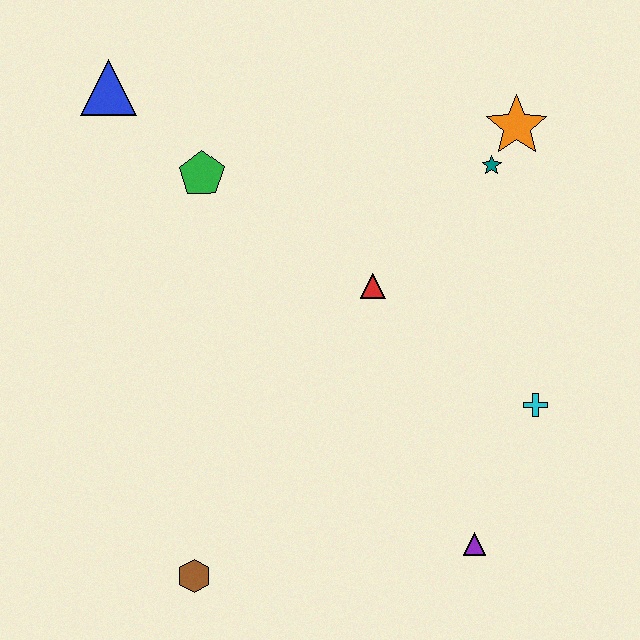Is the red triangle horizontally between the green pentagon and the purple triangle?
Yes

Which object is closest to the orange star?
The teal star is closest to the orange star.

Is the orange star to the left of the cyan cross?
Yes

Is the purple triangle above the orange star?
No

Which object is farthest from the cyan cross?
The blue triangle is farthest from the cyan cross.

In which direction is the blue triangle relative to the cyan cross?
The blue triangle is to the left of the cyan cross.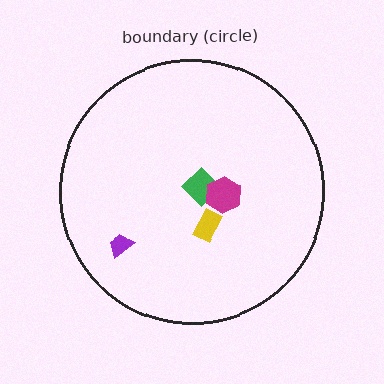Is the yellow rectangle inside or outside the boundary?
Inside.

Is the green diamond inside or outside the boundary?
Inside.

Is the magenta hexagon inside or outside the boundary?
Inside.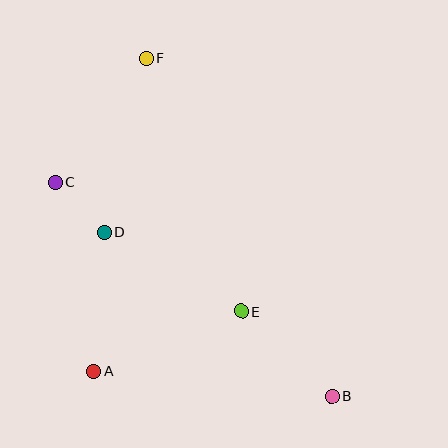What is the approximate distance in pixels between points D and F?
The distance between D and F is approximately 179 pixels.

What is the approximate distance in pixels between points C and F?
The distance between C and F is approximately 154 pixels.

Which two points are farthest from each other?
Points B and F are farthest from each other.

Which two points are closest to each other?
Points C and D are closest to each other.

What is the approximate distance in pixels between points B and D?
The distance between B and D is approximately 281 pixels.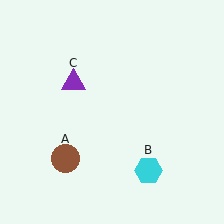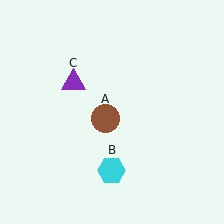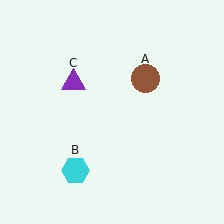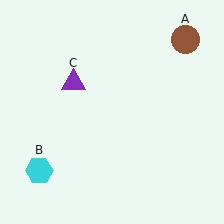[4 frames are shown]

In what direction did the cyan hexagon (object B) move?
The cyan hexagon (object B) moved left.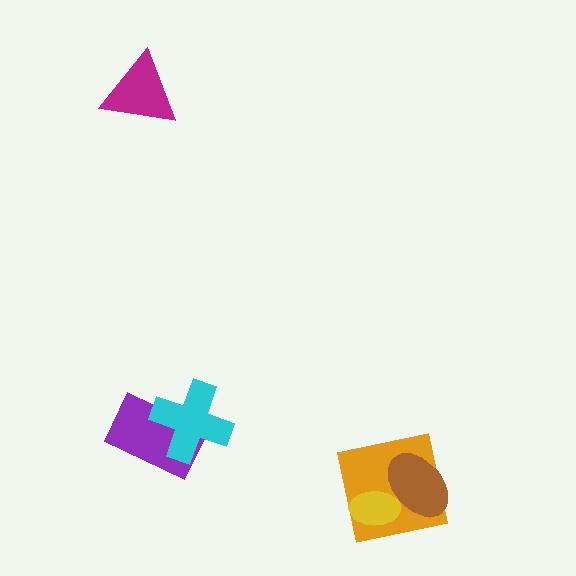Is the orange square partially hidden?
Yes, it is partially covered by another shape.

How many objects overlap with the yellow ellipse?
2 objects overlap with the yellow ellipse.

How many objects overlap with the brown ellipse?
2 objects overlap with the brown ellipse.